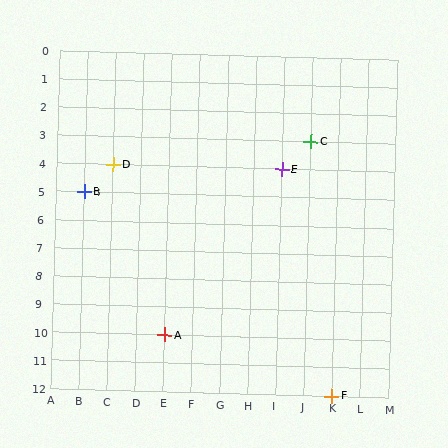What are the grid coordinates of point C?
Point C is at grid coordinates (J, 3).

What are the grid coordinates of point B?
Point B is at grid coordinates (B, 5).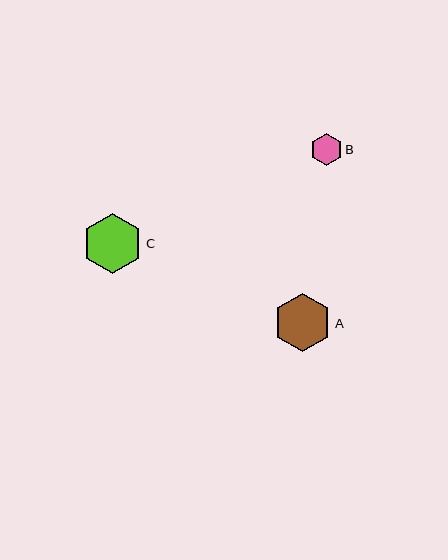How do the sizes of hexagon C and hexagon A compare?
Hexagon C and hexagon A are approximately the same size.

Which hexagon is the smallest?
Hexagon B is the smallest with a size of approximately 32 pixels.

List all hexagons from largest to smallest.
From largest to smallest: C, A, B.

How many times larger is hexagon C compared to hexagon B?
Hexagon C is approximately 1.9 times the size of hexagon B.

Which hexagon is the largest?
Hexagon C is the largest with a size of approximately 60 pixels.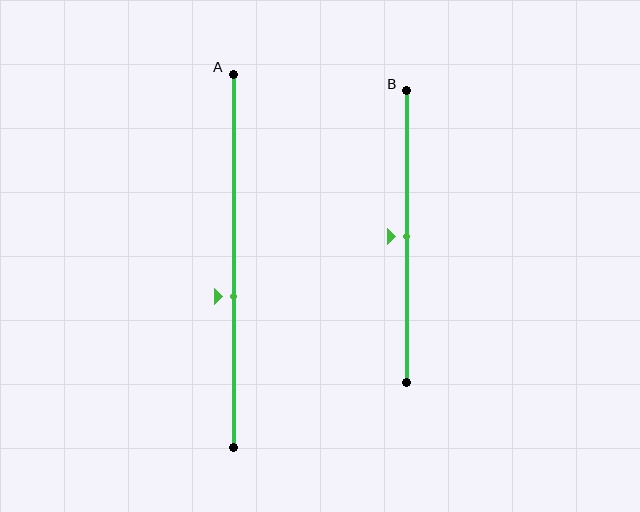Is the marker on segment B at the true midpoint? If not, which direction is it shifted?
Yes, the marker on segment B is at the true midpoint.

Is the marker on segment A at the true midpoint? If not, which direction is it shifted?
No, the marker on segment A is shifted downward by about 10% of the segment length.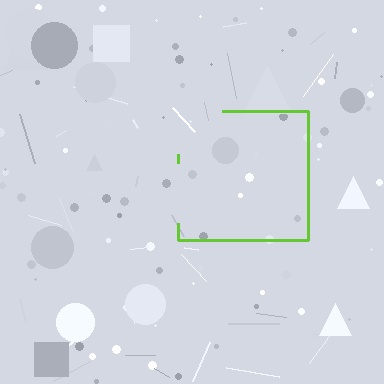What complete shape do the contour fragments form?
The contour fragments form a square.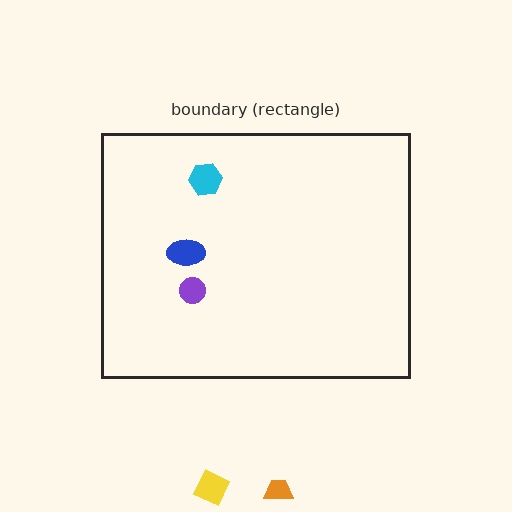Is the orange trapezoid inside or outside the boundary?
Outside.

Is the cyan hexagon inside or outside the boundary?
Inside.